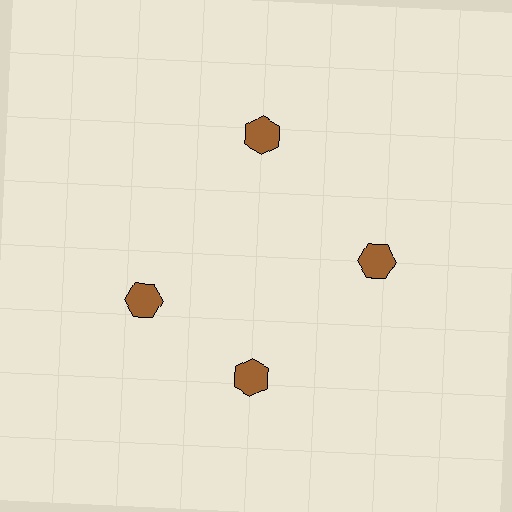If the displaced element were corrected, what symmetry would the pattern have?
It would have 4-fold rotational symmetry — the pattern would map onto itself every 90 degrees.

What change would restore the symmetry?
The symmetry would be restored by rotating it back into even spacing with its neighbors so that all 4 hexagons sit at equal angles and equal distance from the center.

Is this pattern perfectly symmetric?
No. The 4 brown hexagons are arranged in a ring, but one element near the 9 o'clock position is rotated out of alignment along the ring, breaking the 4-fold rotational symmetry.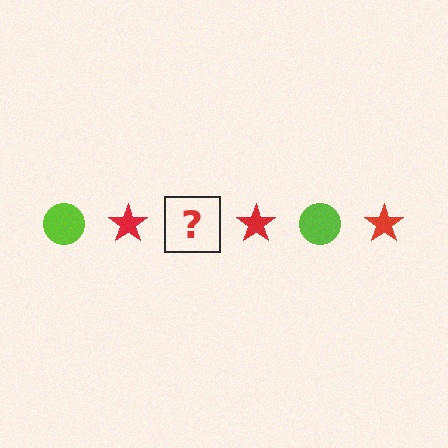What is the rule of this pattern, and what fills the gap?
The rule is that the pattern alternates between lime circle and red star. The gap should be filled with a lime circle.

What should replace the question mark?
The question mark should be replaced with a lime circle.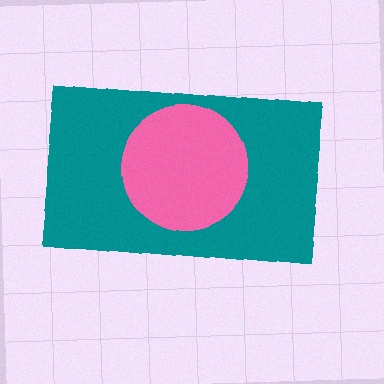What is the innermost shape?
The pink circle.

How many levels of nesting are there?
2.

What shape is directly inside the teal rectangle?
The pink circle.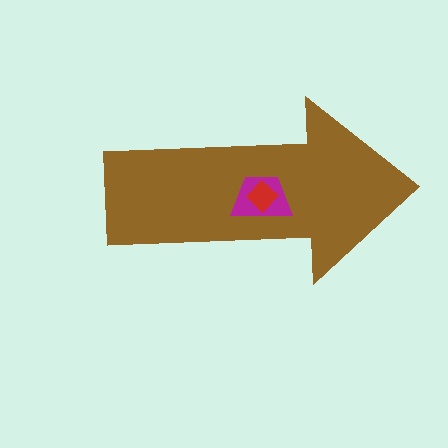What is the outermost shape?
The brown arrow.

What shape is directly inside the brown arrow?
The magenta trapezoid.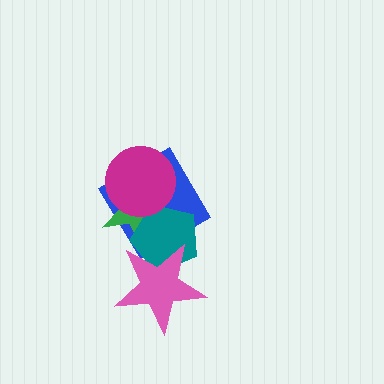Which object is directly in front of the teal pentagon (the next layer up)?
The pink star is directly in front of the teal pentagon.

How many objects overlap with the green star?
3 objects overlap with the green star.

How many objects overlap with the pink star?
1 object overlaps with the pink star.